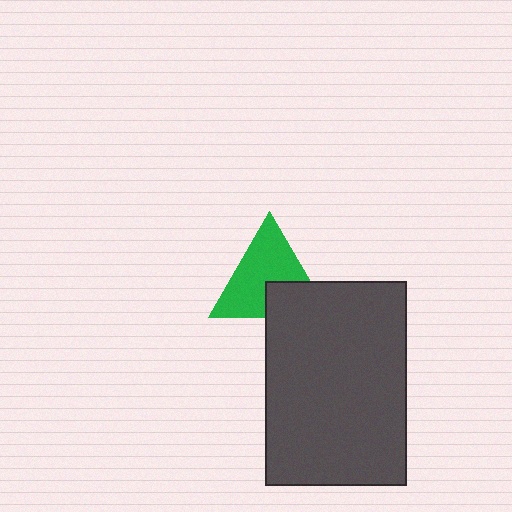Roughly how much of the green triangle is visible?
Most of it is visible (roughly 70%).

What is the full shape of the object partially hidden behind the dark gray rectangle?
The partially hidden object is a green triangle.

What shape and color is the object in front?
The object in front is a dark gray rectangle.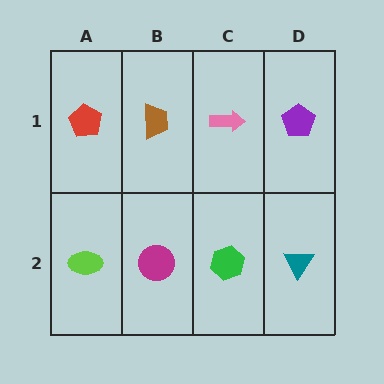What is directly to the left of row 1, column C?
A brown trapezoid.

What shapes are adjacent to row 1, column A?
A lime ellipse (row 2, column A), a brown trapezoid (row 1, column B).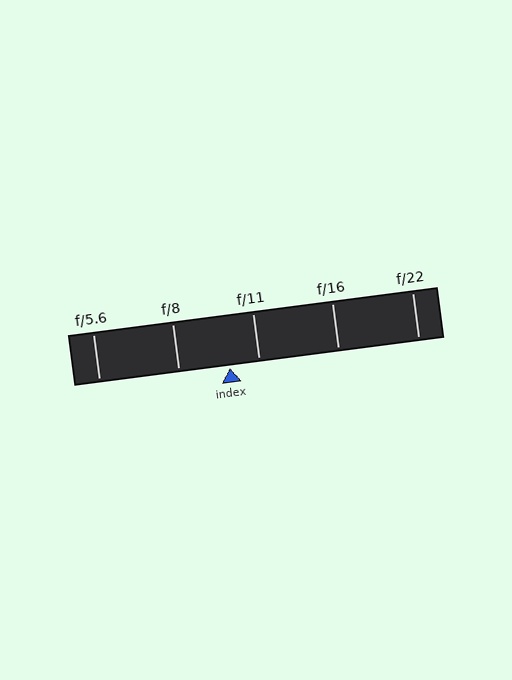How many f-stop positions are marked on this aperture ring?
There are 5 f-stop positions marked.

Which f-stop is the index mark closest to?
The index mark is closest to f/11.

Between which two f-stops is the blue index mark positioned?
The index mark is between f/8 and f/11.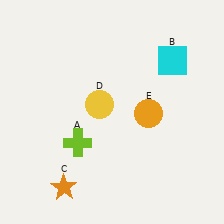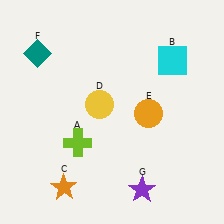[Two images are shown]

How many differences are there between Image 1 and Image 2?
There are 2 differences between the two images.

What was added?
A teal diamond (F), a purple star (G) were added in Image 2.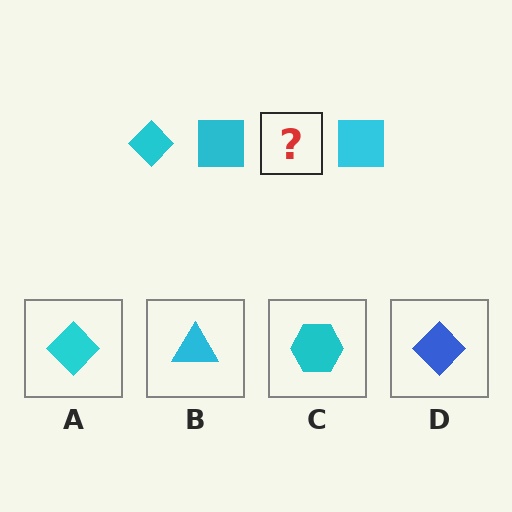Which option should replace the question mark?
Option A.